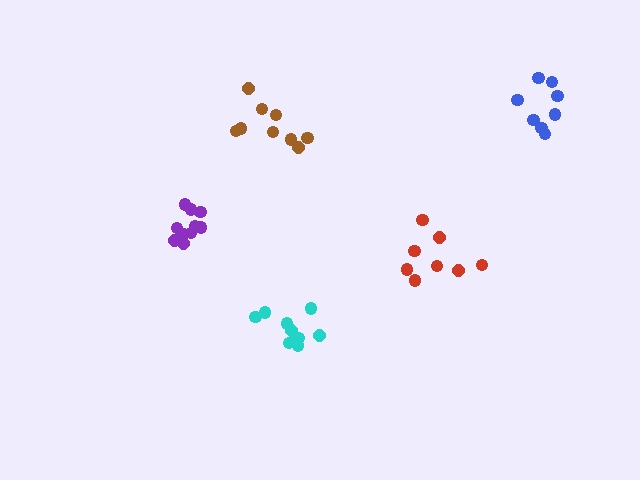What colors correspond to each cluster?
The clusters are colored: red, brown, purple, blue, cyan.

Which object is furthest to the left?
The purple cluster is leftmost.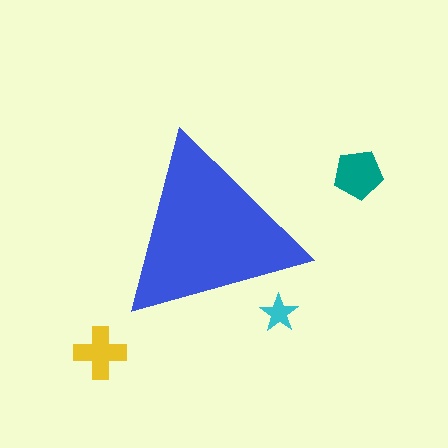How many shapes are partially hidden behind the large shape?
1 shape is partially hidden.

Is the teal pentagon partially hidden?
No, the teal pentagon is fully visible.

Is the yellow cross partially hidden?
No, the yellow cross is fully visible.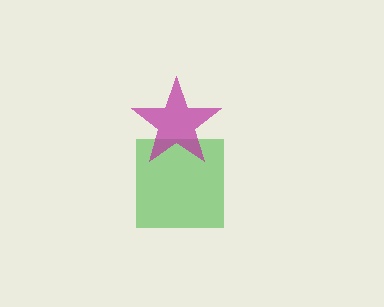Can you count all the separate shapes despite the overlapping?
Yes, there are 2 separate shapes.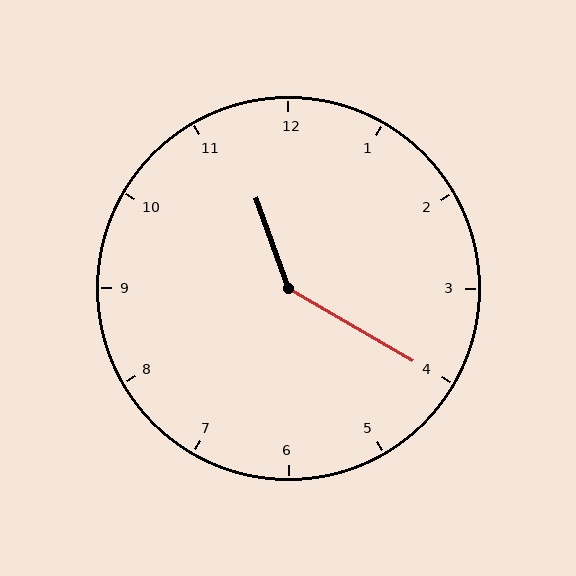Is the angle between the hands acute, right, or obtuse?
It is obtuse.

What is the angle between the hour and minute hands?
Approximately 140 degrees.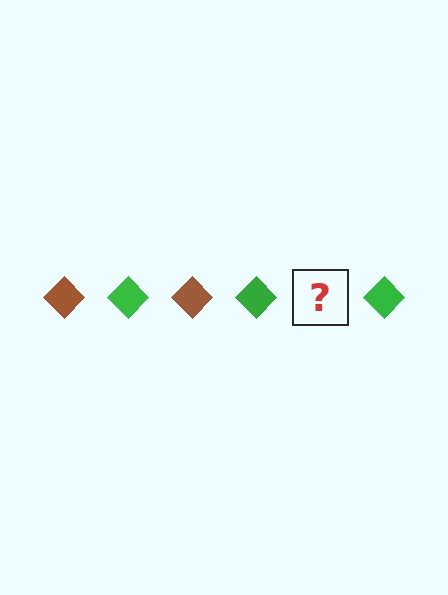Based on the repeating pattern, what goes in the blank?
The blank should be a brown diamond.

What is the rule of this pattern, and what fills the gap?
The rule is that the pattern cycles through brown, green diamonds. The gap should be filled with a brown diamond.